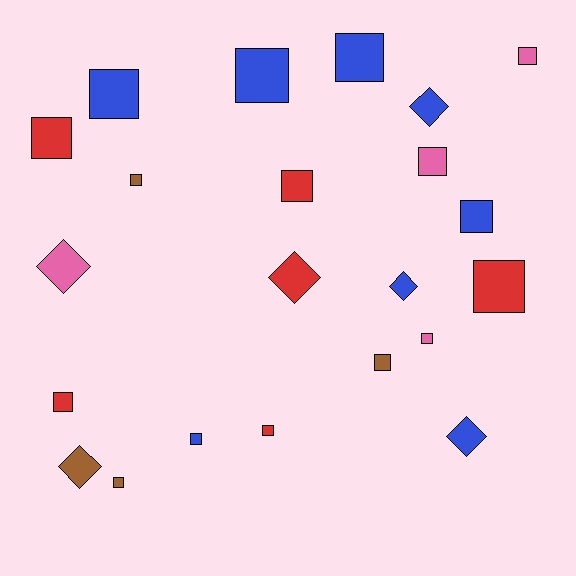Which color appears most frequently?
Blue, with 8 objects.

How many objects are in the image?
There are 22 objects.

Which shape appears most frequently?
Square, with 16 objects.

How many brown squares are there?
There are 3 brown squares.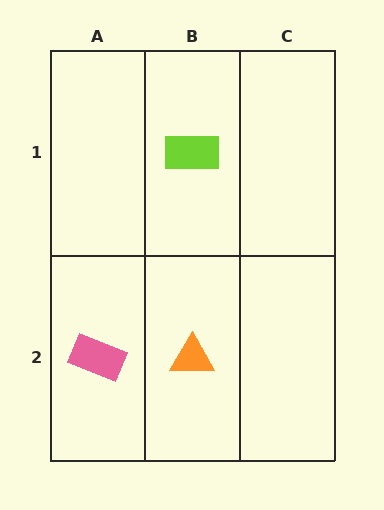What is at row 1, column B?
A lime rectangle.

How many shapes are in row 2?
2 shapes.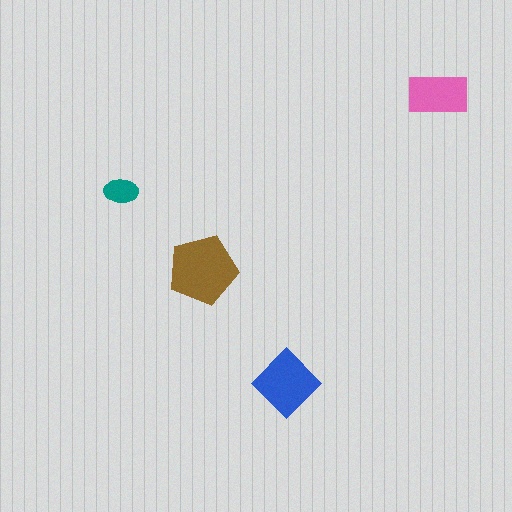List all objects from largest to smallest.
The brown pentagon, the blue diamond, the pink rectangle, the teal ellipse.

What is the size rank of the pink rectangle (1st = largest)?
3rd.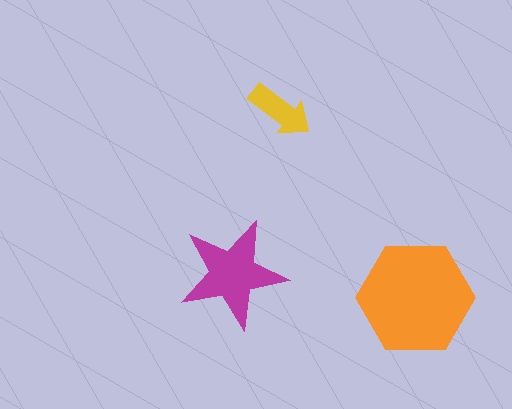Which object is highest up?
The yellow arrow is topmost.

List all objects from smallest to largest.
The yellow arrow, the magenta star, the orange hexagon.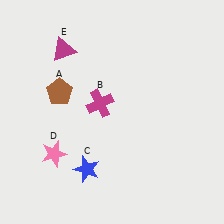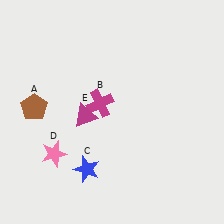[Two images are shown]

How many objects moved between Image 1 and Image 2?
2 objects moved between the two images.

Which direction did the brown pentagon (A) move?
The brown pentagon (A) moved left.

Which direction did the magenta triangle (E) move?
The magenta triangle (E) moved down.